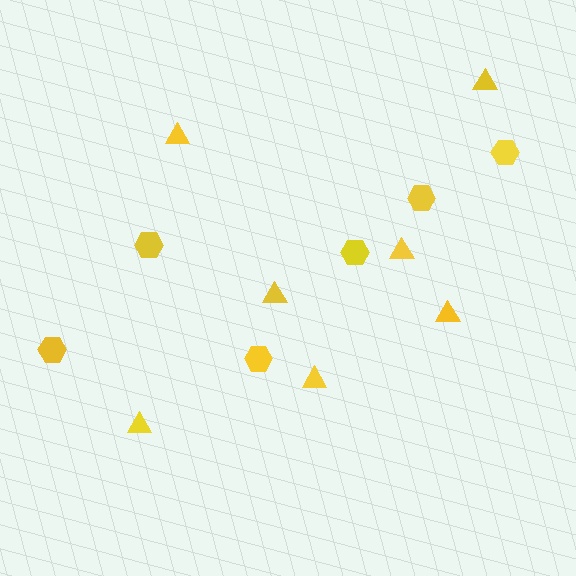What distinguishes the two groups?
There are 2 groups: one group of hexagons (6) and one group of triangles (7).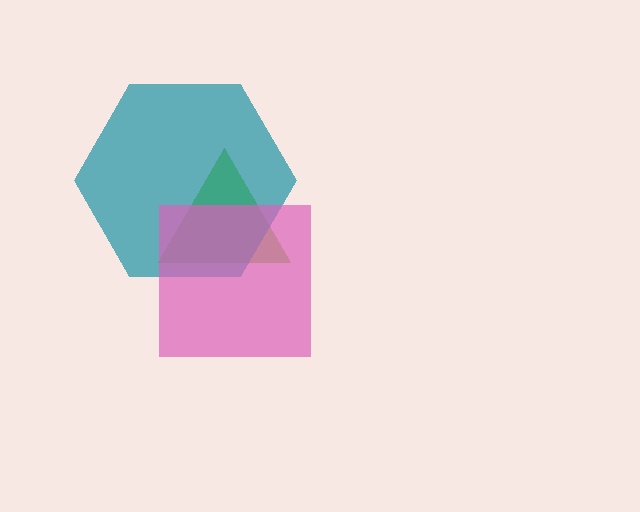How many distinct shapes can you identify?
There are 3 distinct shapes: a lime triangle, a teal hexagon, a pink square.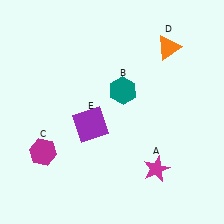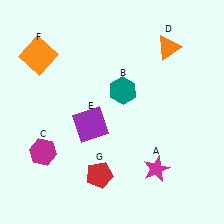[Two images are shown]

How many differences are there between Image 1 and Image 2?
There are 2 differences between the two images.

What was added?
An orange square (F), a red pentagon (G) were added in Image 2.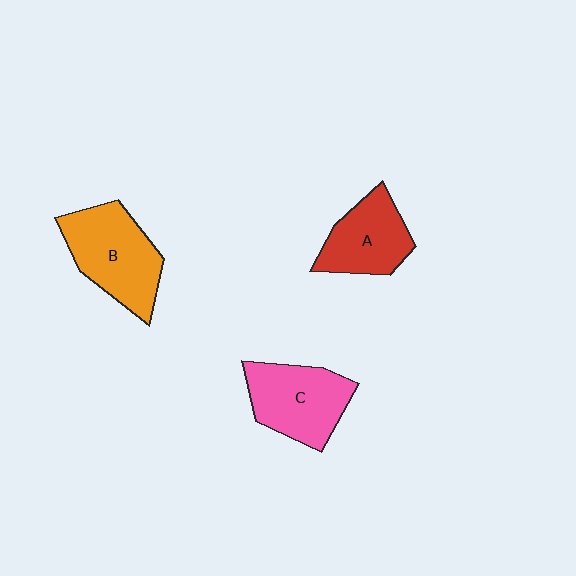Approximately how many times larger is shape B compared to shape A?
Approximately 1.3 times.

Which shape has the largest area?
Shape B (orange).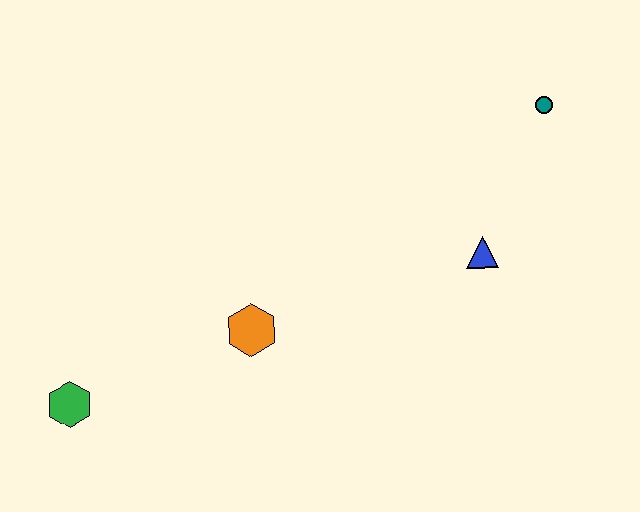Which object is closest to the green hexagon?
The orange hexagon is closest to the green hexagon.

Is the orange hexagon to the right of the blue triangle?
No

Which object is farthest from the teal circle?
The green hexagon is farthest from the teal circle.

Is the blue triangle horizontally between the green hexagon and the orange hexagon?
No